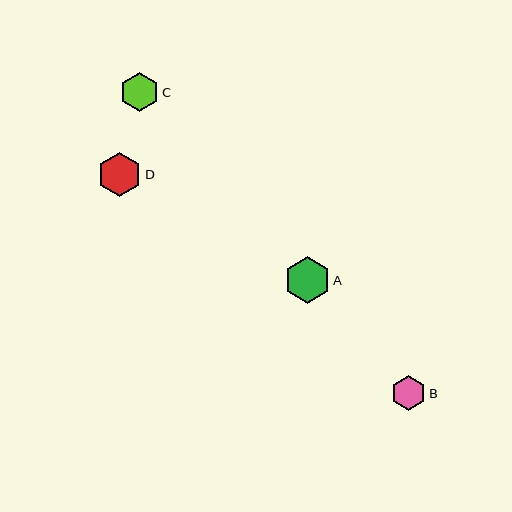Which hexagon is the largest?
Hexagon A is the largest with a size of approximately 46 pixels.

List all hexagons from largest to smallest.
From largest to smallest: A, D, C, B.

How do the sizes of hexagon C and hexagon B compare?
Hexagon C and hexagon B are approximately the same size.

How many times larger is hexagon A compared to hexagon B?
Hexagon A is approximately 1.3 times the size of hexagon B.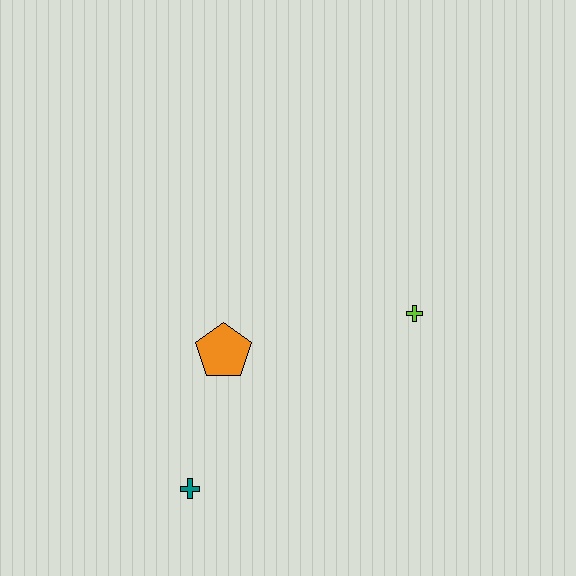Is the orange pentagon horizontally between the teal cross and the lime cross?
Yes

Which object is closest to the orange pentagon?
The teal cross is closest to the orange pentagon.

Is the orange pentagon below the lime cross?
Yes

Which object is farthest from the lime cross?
The teal cross is farthest from the lime cross.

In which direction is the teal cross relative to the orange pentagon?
The teal cross is below the orange pentagon.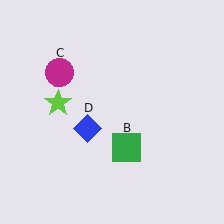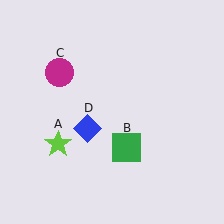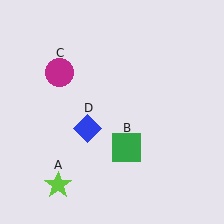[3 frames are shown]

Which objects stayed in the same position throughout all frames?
Green square (object B) and magenta circle (object C) and blue diamond (object D) remained stationary.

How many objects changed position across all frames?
1 object changed position: lime star (object A).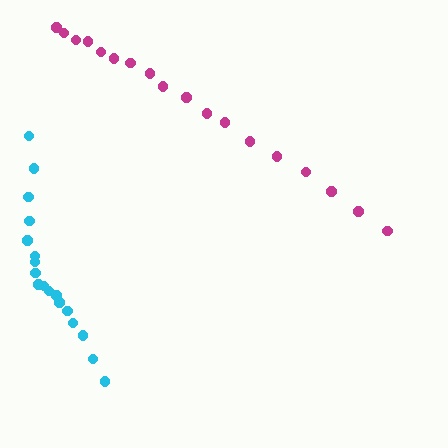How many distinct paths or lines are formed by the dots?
There are 2 distinct paths.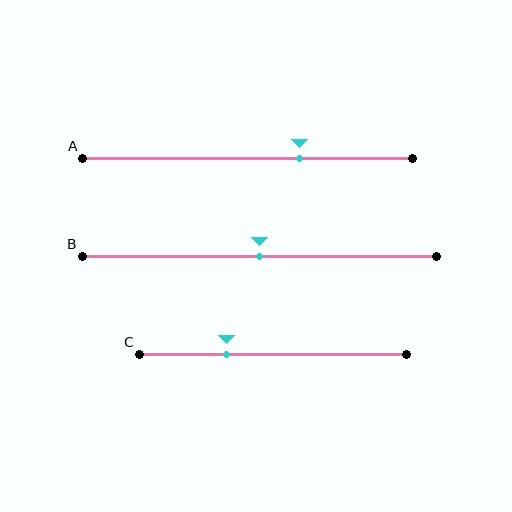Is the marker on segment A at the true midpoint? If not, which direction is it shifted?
No, the marker on segment A is shifted to the right by about 16% of the segment length.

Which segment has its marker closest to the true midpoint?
Segment B has its marker closest to the true midpoint.